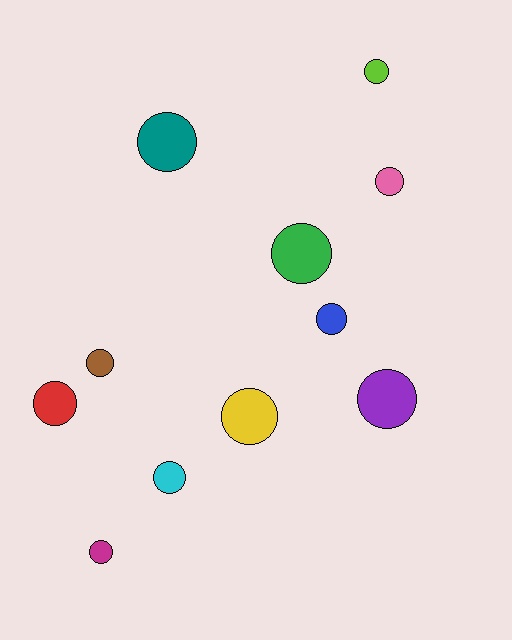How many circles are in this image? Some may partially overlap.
There are 11 circles.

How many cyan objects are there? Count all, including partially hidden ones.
There is 1 cyan object.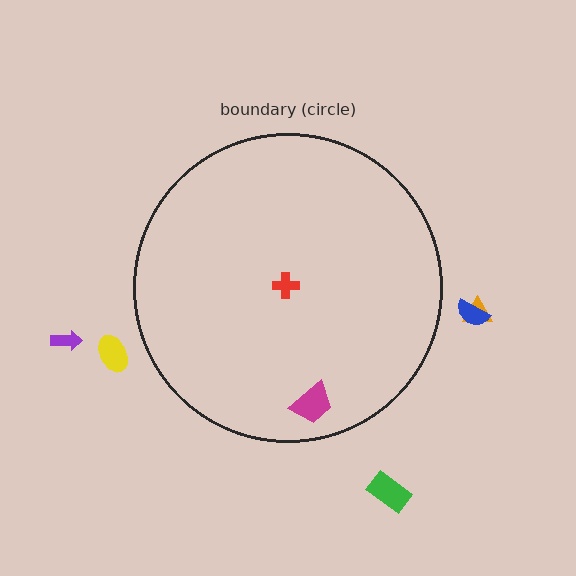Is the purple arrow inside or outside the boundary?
Outside.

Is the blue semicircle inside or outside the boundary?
Outside.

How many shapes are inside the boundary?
2 inside, 5 outside.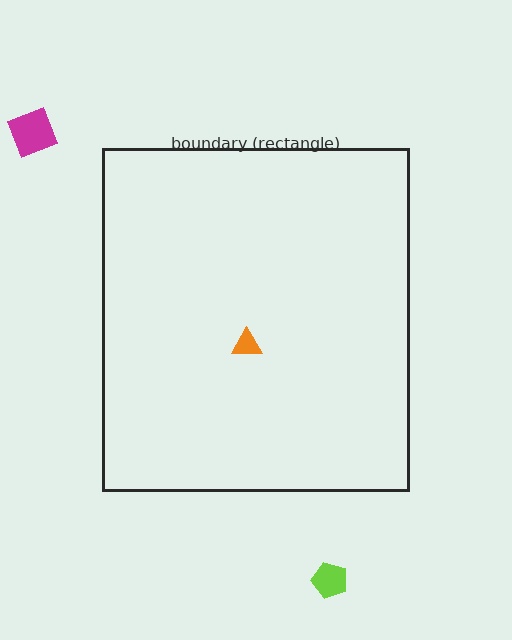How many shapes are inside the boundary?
1 inside, 2 outside.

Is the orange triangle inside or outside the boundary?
Inside.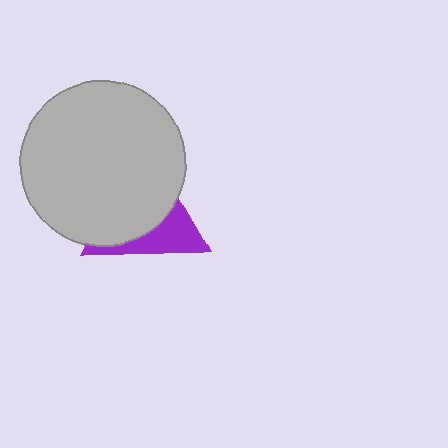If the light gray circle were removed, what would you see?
You would see the complete purple triangle.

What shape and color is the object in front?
The object in front is a light gray circle.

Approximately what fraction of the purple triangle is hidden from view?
Roughly 65% of the purple triangle is hidden behind the light gray circle.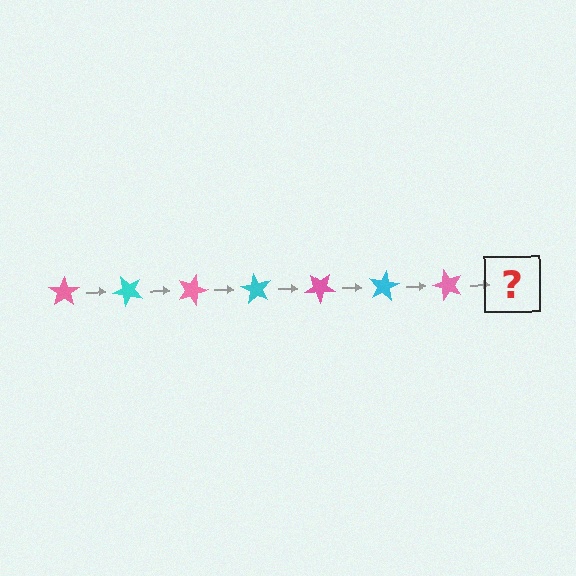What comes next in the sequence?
The next element should be a cyan star, rotated 315 degrees from the start.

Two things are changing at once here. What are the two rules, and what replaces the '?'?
The two rules are that it rotates 45 degrees each step and the color cycles through pink and cyan. The '?' should be a cyan star, rotated 315 degrees from the start.